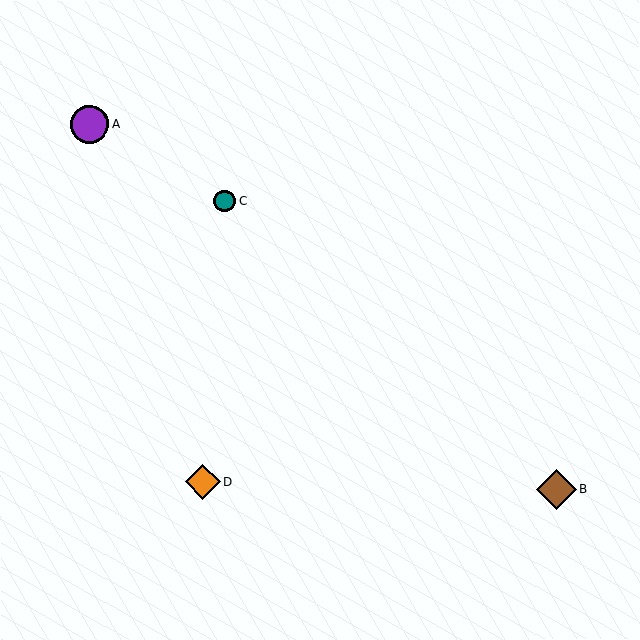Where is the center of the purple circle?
The center of the purple circle is at (89, 124).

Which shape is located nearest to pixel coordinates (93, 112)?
The purple circle (labeled A) at (89, 124) is nearest to that location.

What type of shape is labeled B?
Shape B is a brown diamond.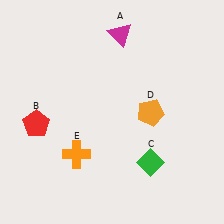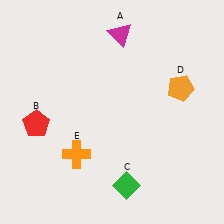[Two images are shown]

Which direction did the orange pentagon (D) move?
The orange pentagon (D) moved right.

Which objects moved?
The objects that moved are: the green diamond (C), the orange pentagon (D).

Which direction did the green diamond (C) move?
The green diamond (C) moved left.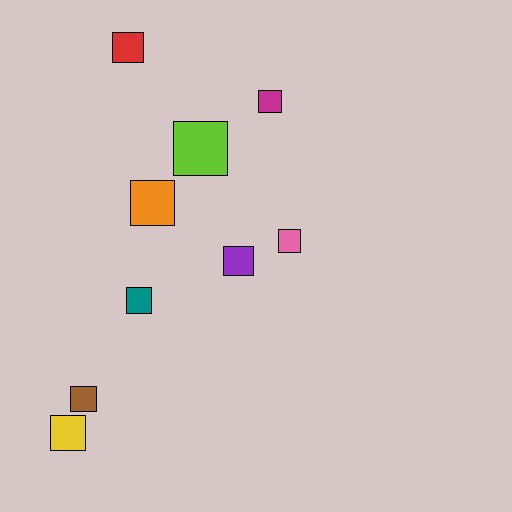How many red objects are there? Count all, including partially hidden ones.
There is 1 red object.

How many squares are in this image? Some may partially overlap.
There are 9 squares.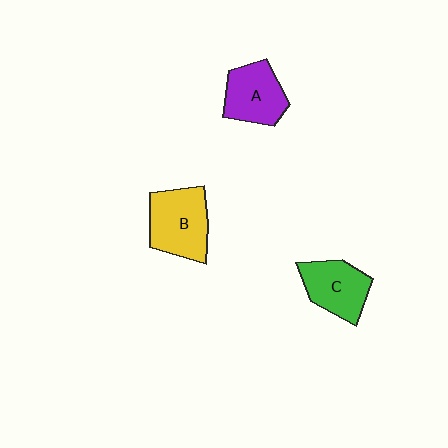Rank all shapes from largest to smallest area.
From largest to smallest: B (yellow), C (green), A (purple).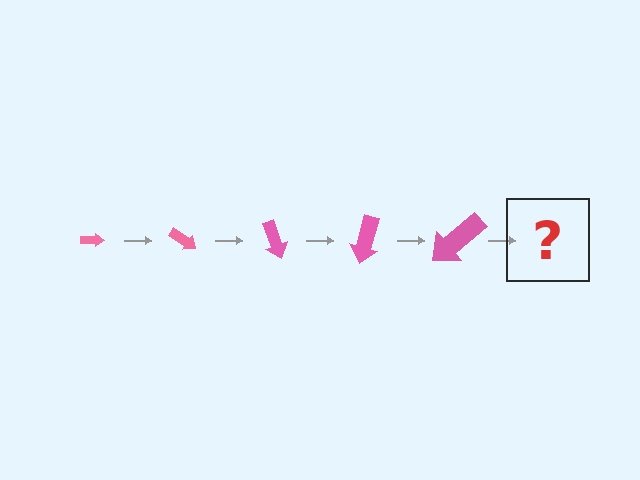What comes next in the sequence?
The next element should be an arrow, larger than the previous one and rotated 175 degrees from the start.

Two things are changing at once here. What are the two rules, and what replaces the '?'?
The two rules are that the arrow grows larger each step and it rotates 35 degrees each step. The '?' should be an arrow, larger than the previous one and rotated 175 degrees from the start.